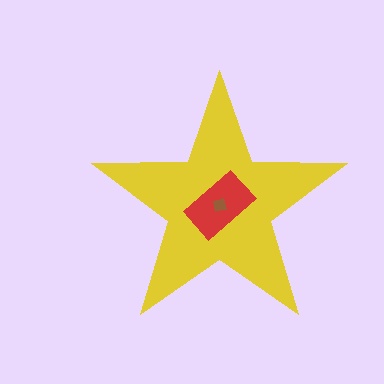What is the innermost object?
The brown square.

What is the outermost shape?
The yellow star.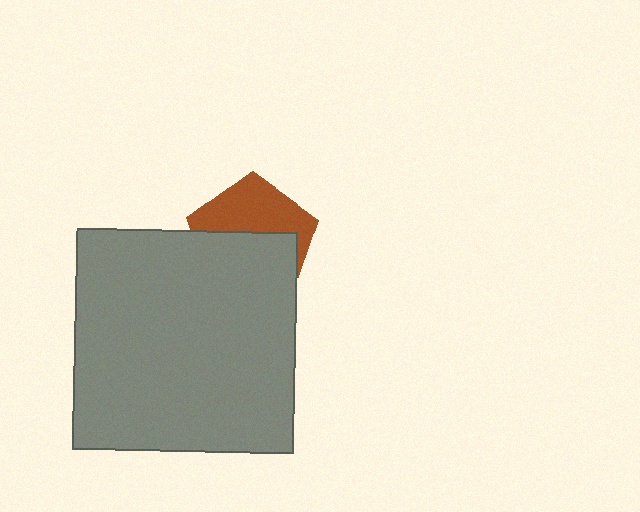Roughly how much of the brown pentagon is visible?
About half of it is visible (roughly 46%).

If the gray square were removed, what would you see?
You would see the complete brown pentagon.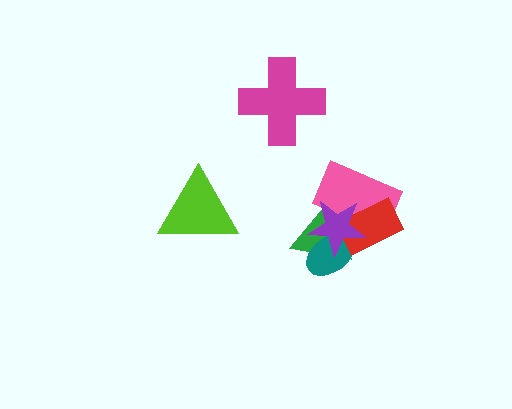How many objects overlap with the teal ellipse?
3 objects overlap with the teal ellipse.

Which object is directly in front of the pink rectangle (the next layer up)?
The red rectangle is directly in front of the pink rectangle.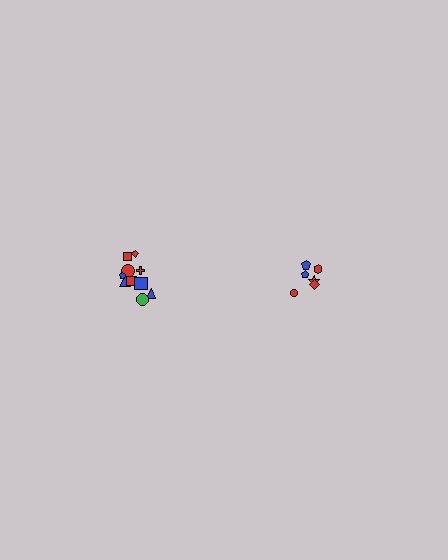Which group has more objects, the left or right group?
The left group.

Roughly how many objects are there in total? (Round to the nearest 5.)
Roughly 15 objects in total.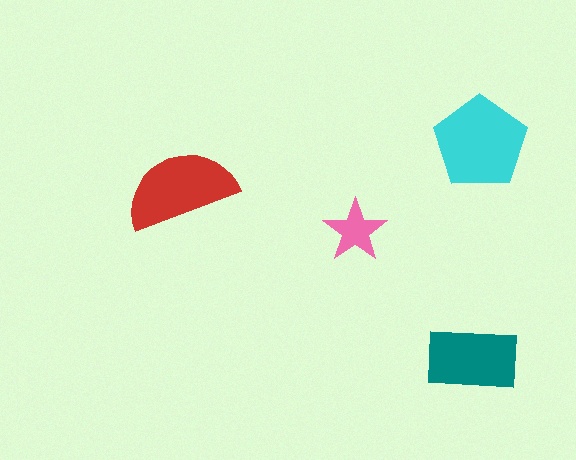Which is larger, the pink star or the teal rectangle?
The teal rectangle.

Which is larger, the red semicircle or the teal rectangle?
The red semicircle.